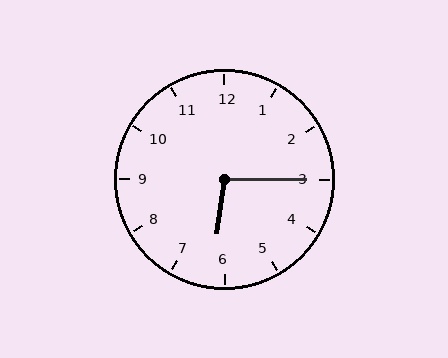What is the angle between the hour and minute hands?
Approximately 98 degrees.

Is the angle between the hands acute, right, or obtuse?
It is obtuse.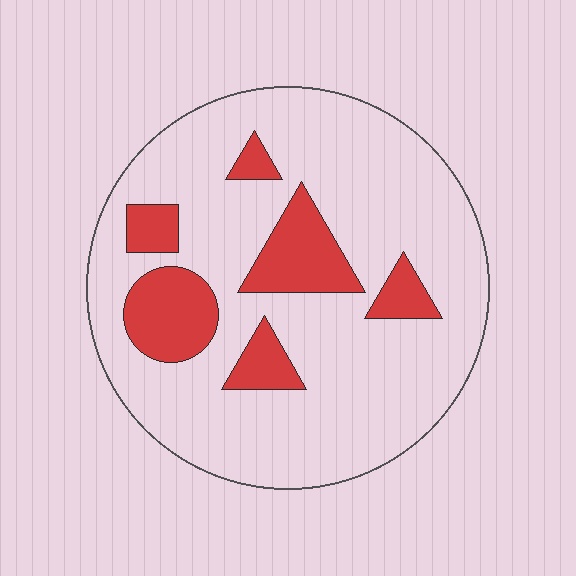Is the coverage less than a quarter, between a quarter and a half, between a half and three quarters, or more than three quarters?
Less than a quarter.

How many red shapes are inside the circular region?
6.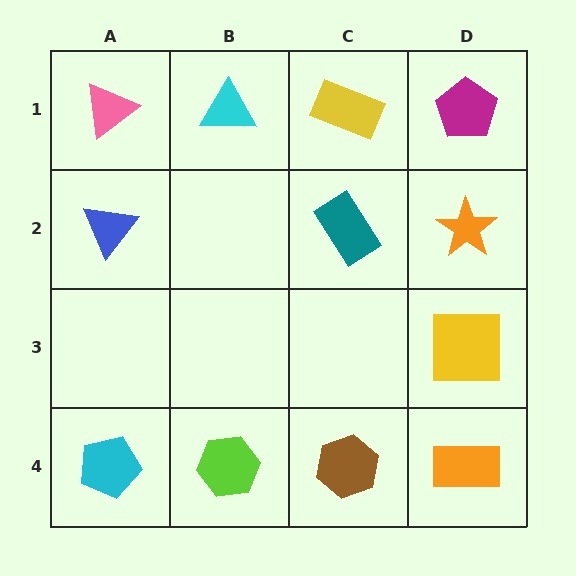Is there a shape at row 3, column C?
No, that cell is empty.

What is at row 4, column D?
An orange rectangle.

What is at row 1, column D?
A magenta pentagon.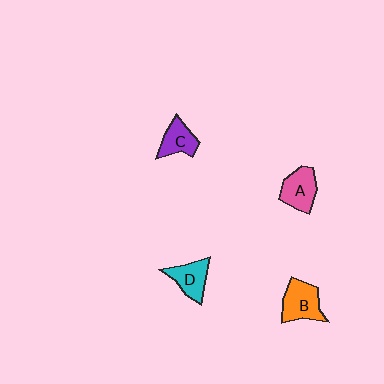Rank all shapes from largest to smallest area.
From largest to smallest: B (orange), A (pink), D (cyan), C (purple).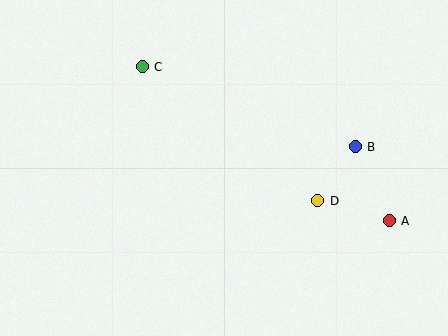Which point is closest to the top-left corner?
Point C is closest to the top-left corner.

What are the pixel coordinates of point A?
Point A is at (389, 221).